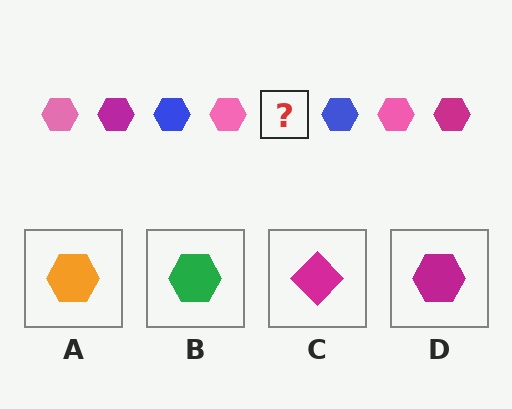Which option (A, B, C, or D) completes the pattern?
D.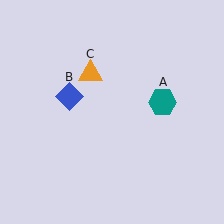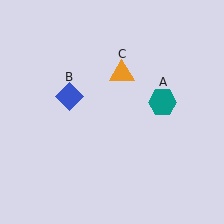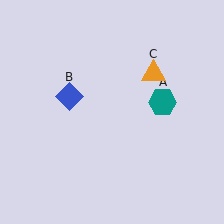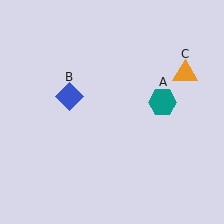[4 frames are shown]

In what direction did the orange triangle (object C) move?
The orange triangle (object C) moved right.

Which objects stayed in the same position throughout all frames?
Teal hexagon (object A) and blue diamond (object B) remained stationary.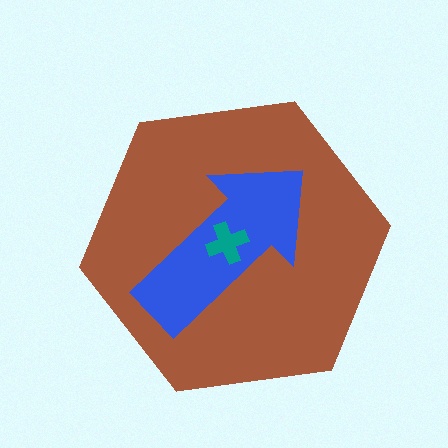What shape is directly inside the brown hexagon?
The blue arrow.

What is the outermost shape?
The brown hexagon.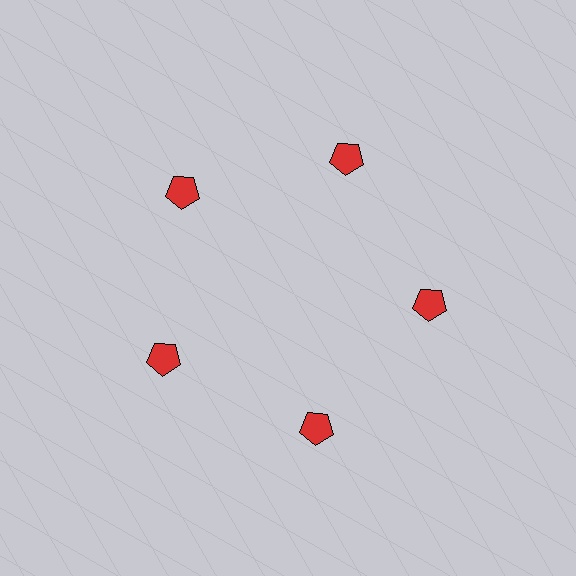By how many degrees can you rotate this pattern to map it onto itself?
The pattern maps onto itself every 72 degrees of rotation.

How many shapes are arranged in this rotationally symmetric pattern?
There are 5 shapes, arranged in 5 groups of 1.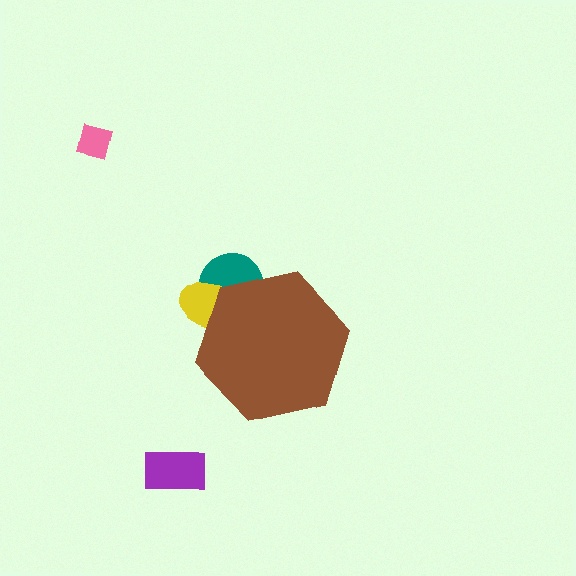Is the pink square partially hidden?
No, the pink square is fully visible.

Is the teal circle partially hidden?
Yes, the teal circle is partially hidden behind the brown hexagon.